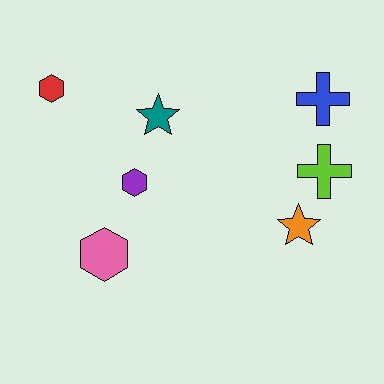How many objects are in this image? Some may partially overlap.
There are 7 objects.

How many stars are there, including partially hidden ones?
There are 2 stars.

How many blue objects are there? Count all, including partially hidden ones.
There is 1 blue object.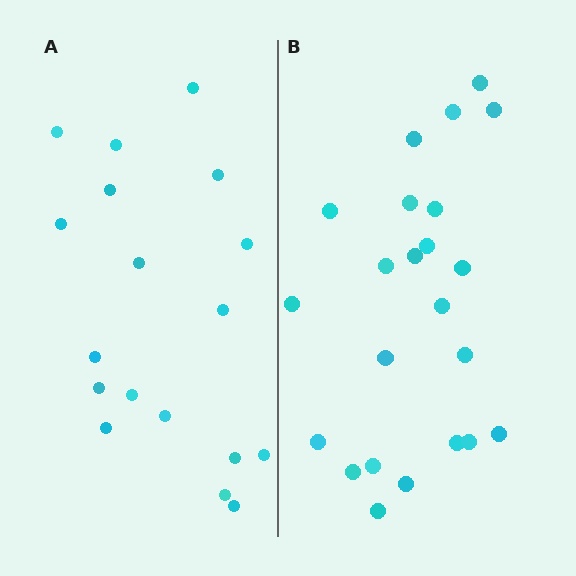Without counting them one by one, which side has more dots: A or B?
Region B (the right region) has more dots.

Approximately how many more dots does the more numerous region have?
Region B has about 5 more dots than region A.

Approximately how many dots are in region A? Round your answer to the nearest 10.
About 20 dots. (The exact count is 18, which rounds to 20.)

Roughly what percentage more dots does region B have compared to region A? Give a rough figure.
About 30% more.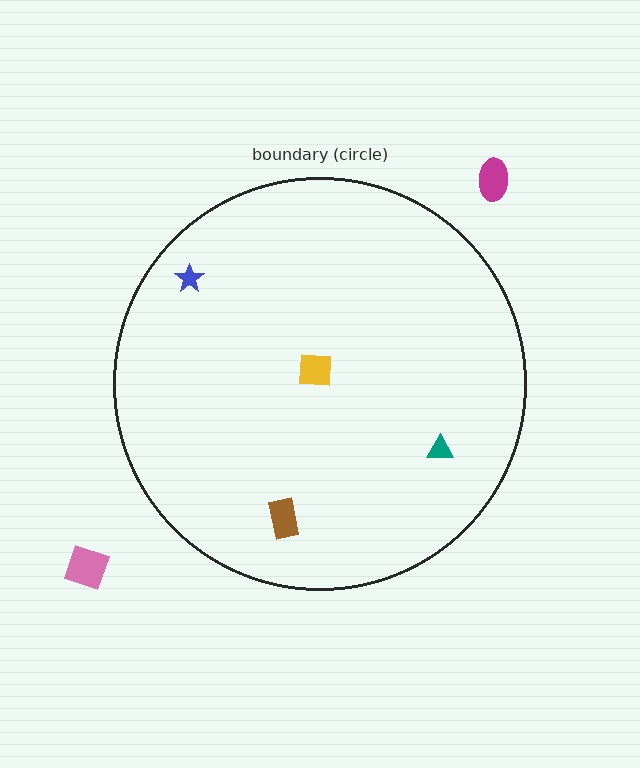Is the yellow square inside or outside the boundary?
Inside.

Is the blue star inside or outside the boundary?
Inside.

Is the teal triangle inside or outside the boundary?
Inside.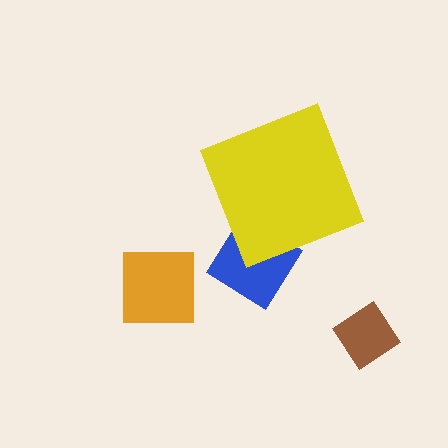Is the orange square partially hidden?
No, the orange square is fully visible.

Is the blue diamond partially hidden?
Yes, the blue diamond is partially hidden behind the yellow diamond.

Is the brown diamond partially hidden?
No, the brown diamond is fully visible.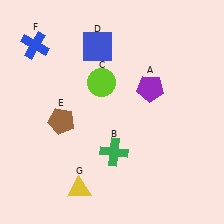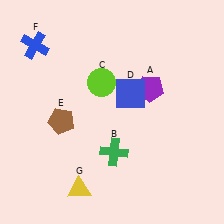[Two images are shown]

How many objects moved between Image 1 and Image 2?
1 object moved between the two images.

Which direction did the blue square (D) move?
The blue square (D) moved down.